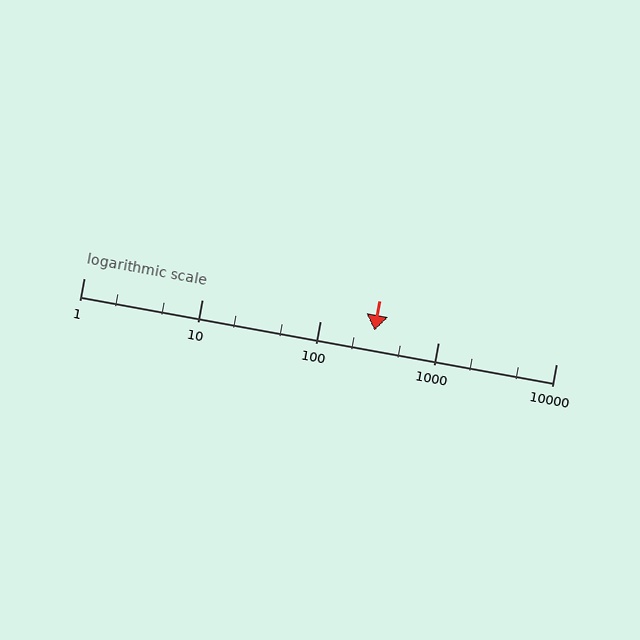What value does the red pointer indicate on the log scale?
The pointer indicates approximately 290.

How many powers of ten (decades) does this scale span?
The scale spans 4 decades, from 1 to 10000.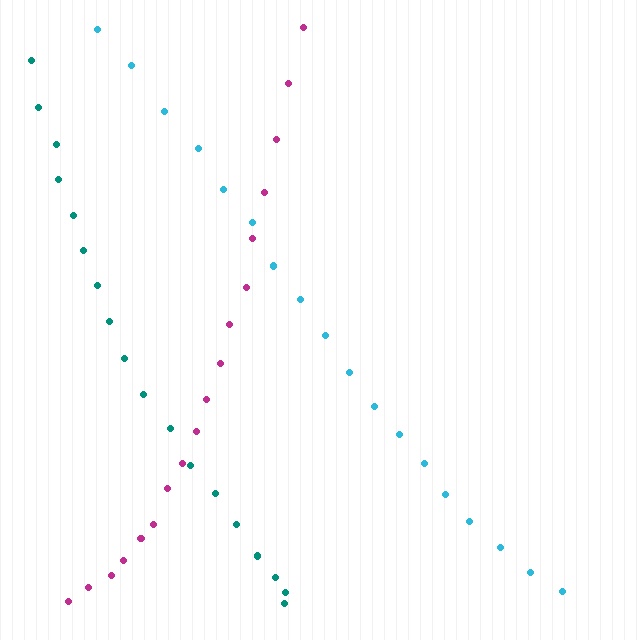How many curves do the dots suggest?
There are 3 distinct paths.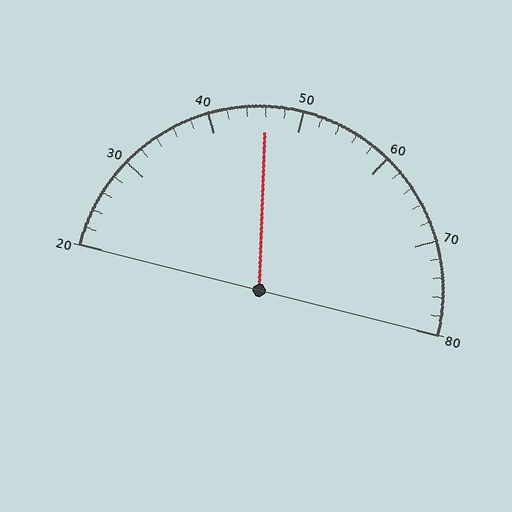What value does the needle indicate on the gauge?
The needle indicates approximately 46.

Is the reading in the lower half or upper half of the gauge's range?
The reading is in the lower half of the range (20 to 80).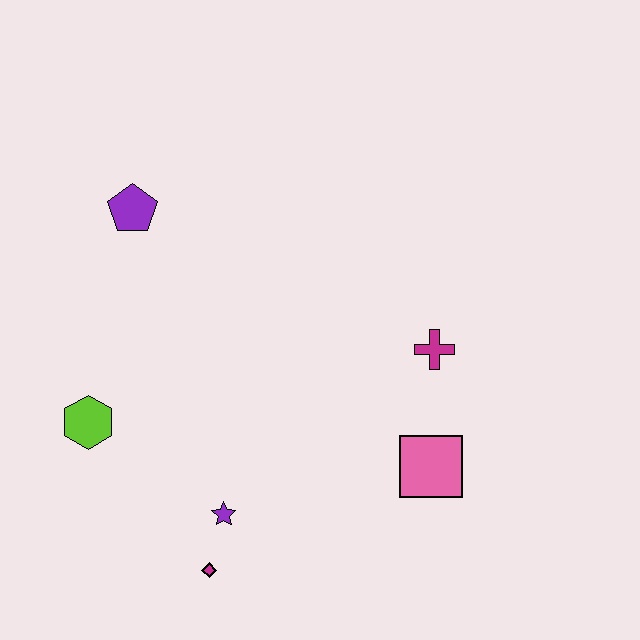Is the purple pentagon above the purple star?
Yes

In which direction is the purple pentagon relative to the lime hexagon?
The purple pentagon is above the lime hexagon.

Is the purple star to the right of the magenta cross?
No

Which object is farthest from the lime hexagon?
The magenta cross is farthest from the lime hexagon.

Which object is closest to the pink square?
The magenta cross is closest to the pink square.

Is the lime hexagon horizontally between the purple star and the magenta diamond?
No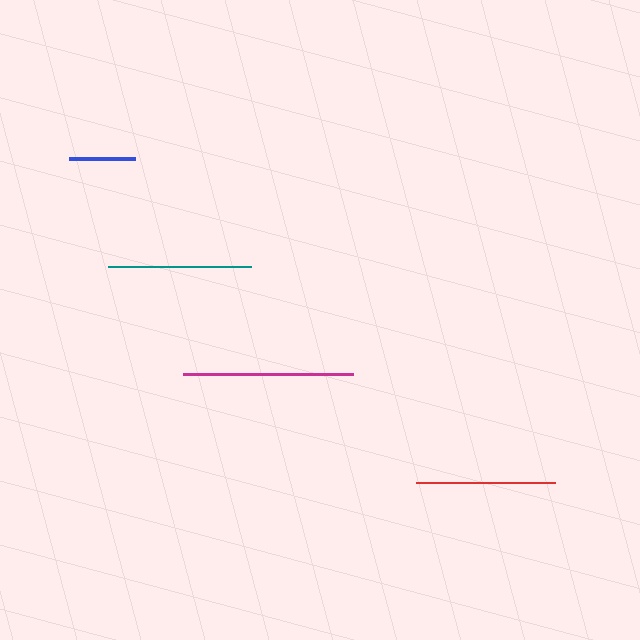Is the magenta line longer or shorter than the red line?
The magenta line is longer than the red line.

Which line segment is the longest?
The magenta line is the longest at approximately 169 pixels.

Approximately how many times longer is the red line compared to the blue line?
The red line is approximately 2.1 times the length of the blue line.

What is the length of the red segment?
The red segment is approximately 139 pixels long.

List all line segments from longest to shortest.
From longest to shortest: magenta, teal, red, blue.